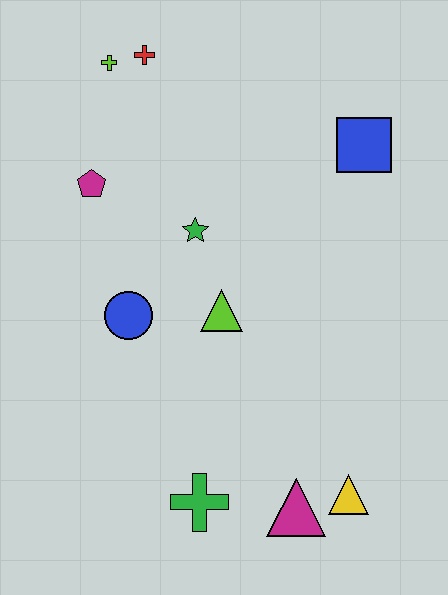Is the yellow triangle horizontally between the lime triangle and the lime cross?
No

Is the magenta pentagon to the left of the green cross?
Yes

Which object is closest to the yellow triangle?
The magenta triangle is closest to the yellow triangle.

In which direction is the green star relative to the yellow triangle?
The green star is above the yellow triangle.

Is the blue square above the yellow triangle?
Yes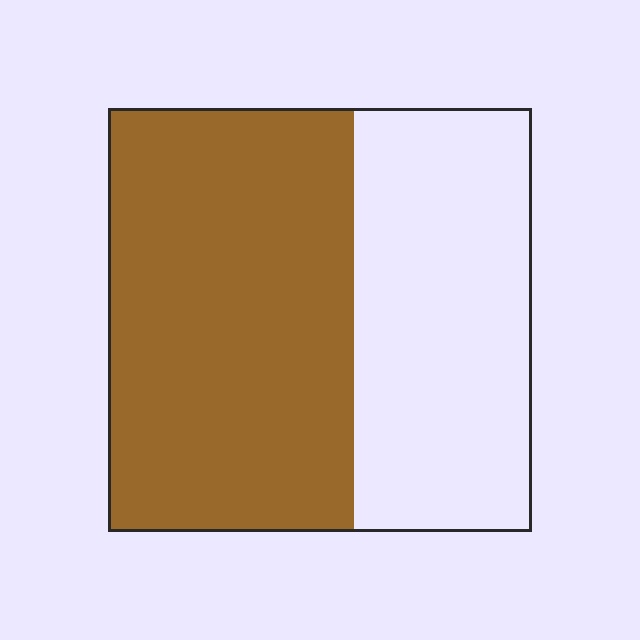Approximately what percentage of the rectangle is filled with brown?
Approximately 60%.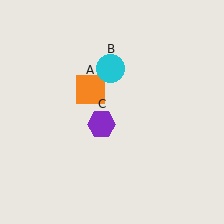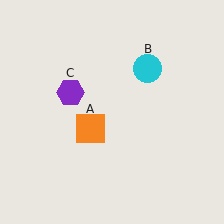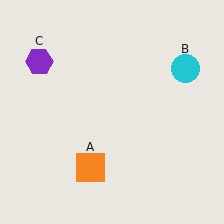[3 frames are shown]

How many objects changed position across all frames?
3 objects changed position: orange square (object A), cyan circle (object B), purple hexagon (object C).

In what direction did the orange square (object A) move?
The orange square (object A) moved down.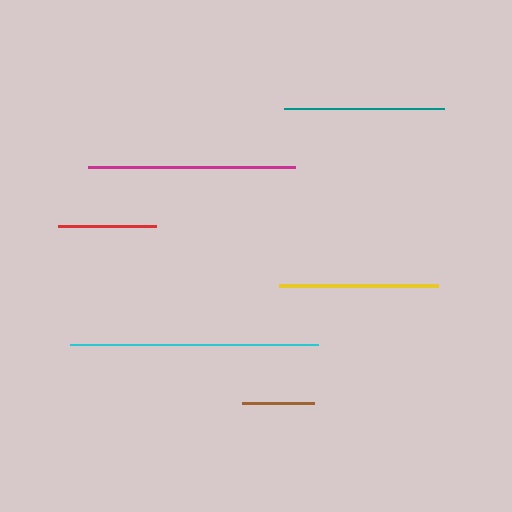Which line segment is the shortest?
The brown line is the shortest at approximately 72 pixels.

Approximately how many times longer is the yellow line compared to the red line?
The yellow line is approximately 1.6 times the length of the red line.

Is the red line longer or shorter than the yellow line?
The yellow line is longer than the red line.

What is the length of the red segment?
The red segment is approximately 97 pixels long.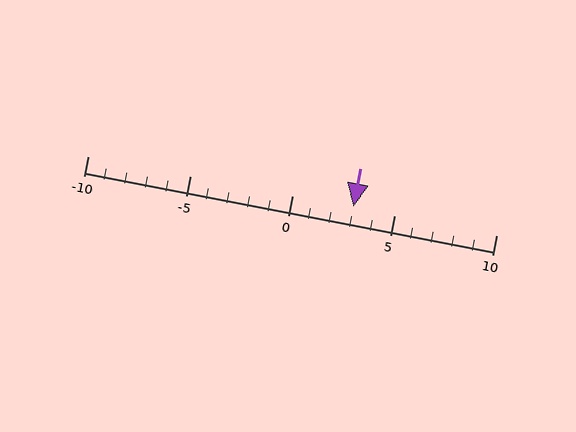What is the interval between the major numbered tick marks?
The major tick marks are spaced 5 units apart.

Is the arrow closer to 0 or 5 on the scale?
The arrow is closer to 5.